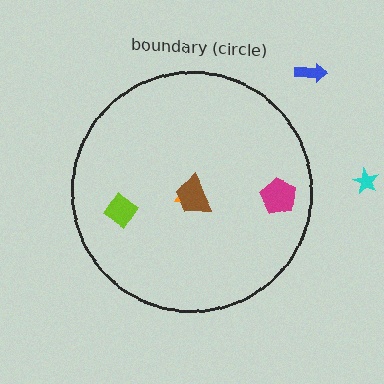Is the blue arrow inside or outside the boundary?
Outside.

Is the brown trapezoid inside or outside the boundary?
Inside.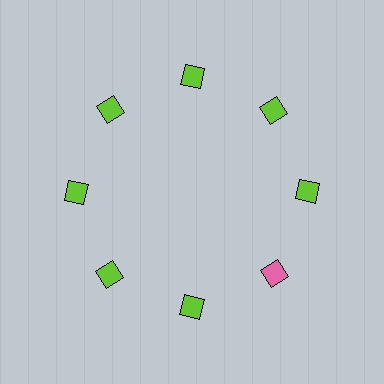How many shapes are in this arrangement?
There are 8 shapes arranged in a ring pattern.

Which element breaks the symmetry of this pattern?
The pink diamond at roughly the 4 o'clock position breaks the symmetry. All other shapes are lime diamonds.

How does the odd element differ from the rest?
It has a different color: pink instead of lime.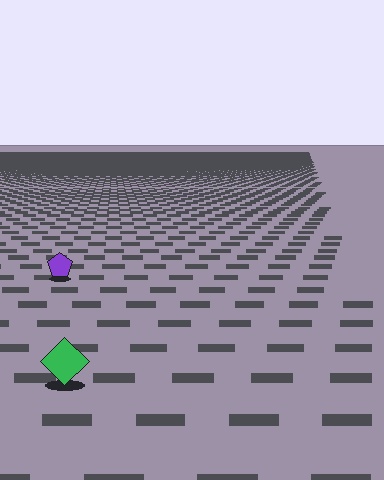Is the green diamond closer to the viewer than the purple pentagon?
Yes. The green diamond is closer — you can tell from the texture gradient: the ground texture is coarser near it.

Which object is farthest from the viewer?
The purple pentagon is farthest from the viewer. It appears smaller and the ground texture around it is denser.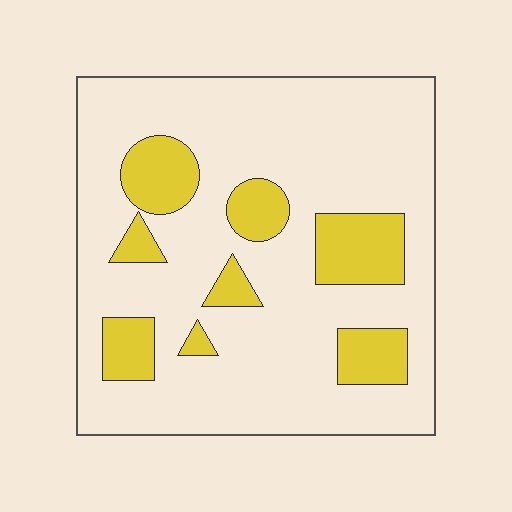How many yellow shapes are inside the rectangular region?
8.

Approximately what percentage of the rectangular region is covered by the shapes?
Approximately 20%.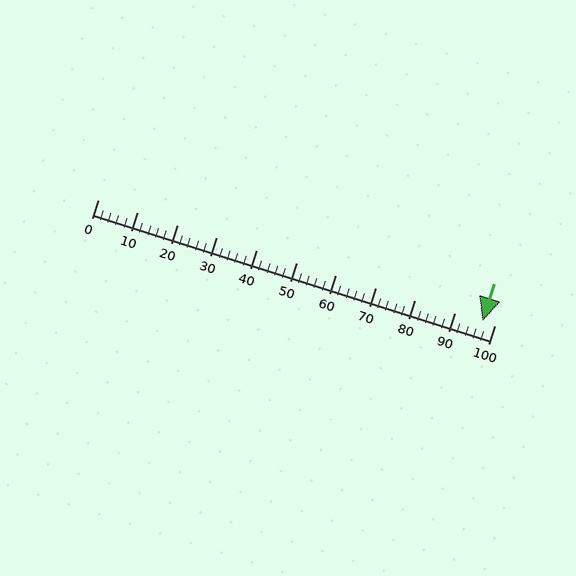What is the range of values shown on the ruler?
The ruler shows values from 0 to 100.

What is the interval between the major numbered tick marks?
The major tick marks are spaced 10 units apart.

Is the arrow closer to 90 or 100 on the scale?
The arrow is closer to 100.